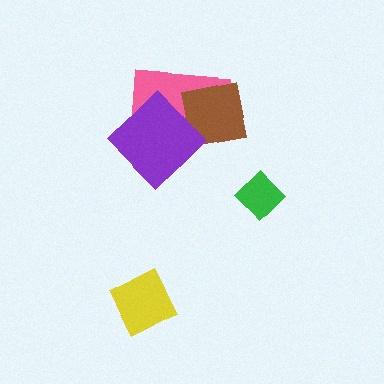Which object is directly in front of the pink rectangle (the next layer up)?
The brown square is directly in front of the pink rectangle.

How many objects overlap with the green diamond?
0 objects overlap with the green diamond.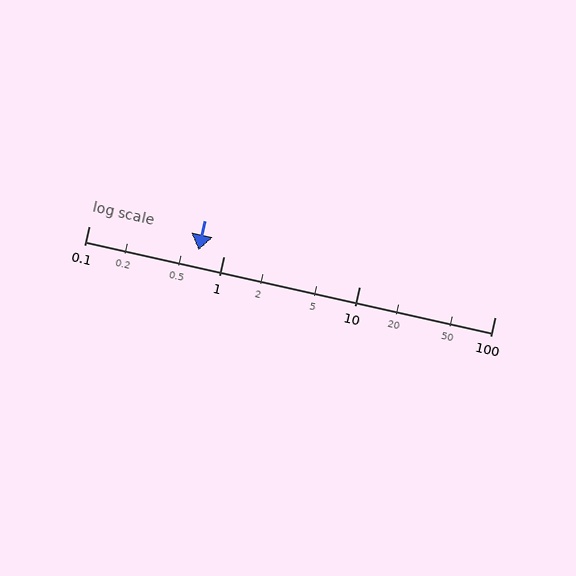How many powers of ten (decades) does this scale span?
The scale spans 3 decades, from 0.1 to 100.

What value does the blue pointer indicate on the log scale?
The pointer indicates approximately 0.65.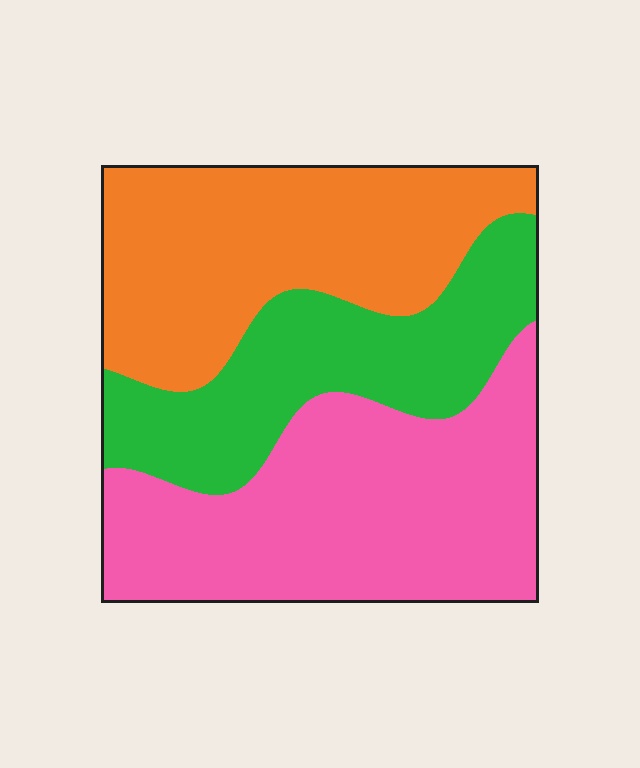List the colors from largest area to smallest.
From largest to smallest: pink, orange, green.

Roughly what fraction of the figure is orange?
Orange takes up about one third (1/3) of the figure.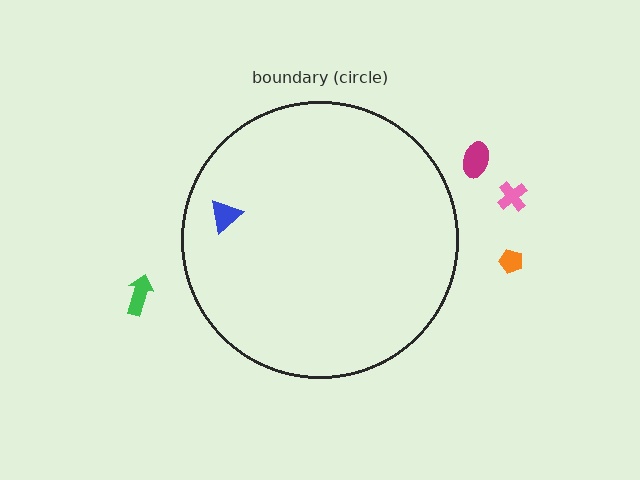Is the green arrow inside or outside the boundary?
Outside.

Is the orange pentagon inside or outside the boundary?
Outside.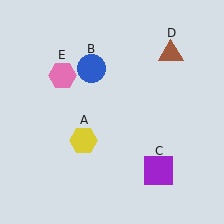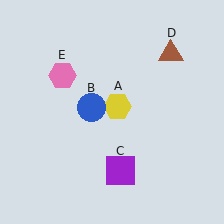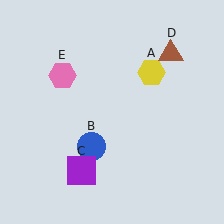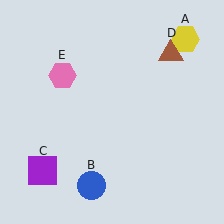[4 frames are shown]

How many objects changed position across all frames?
3 objects changed position: yellow hexagon (object A), blue circle (object B), purple square (object C).